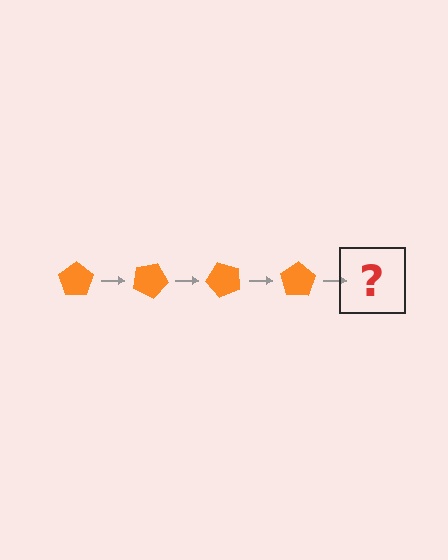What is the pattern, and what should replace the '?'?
The pattern is that the pentagon rotates 25 degrees each step. The '?' should be an orange pentagon rotated 100 degrees.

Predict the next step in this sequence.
The next step is an orange pentagon rotated 100 degrees.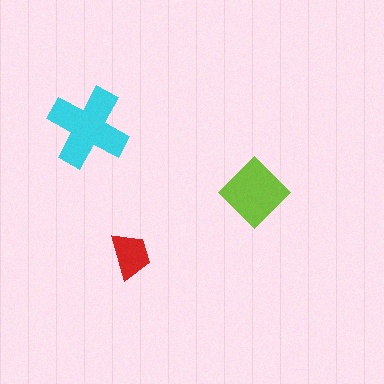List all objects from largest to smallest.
The cyan cross, the lime diamond, the red trapezoid.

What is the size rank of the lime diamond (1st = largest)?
2nd.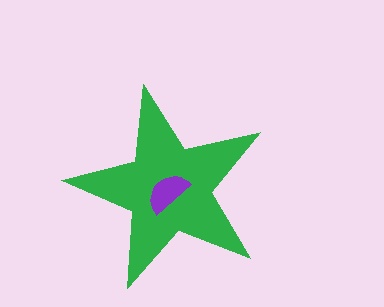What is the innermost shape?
The purple semicircle.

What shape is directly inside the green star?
The purple semicircle.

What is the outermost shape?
The green star.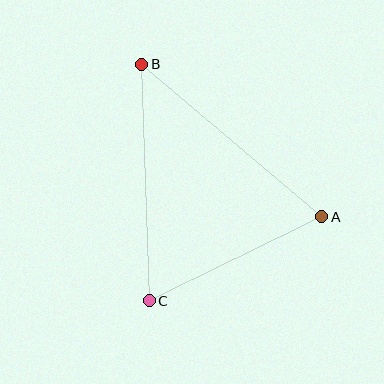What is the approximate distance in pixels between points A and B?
The distance between A and B is approximately 236 pixels.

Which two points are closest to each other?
Points A and C are closest to each other.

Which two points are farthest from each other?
Points B and C are farthest from each other.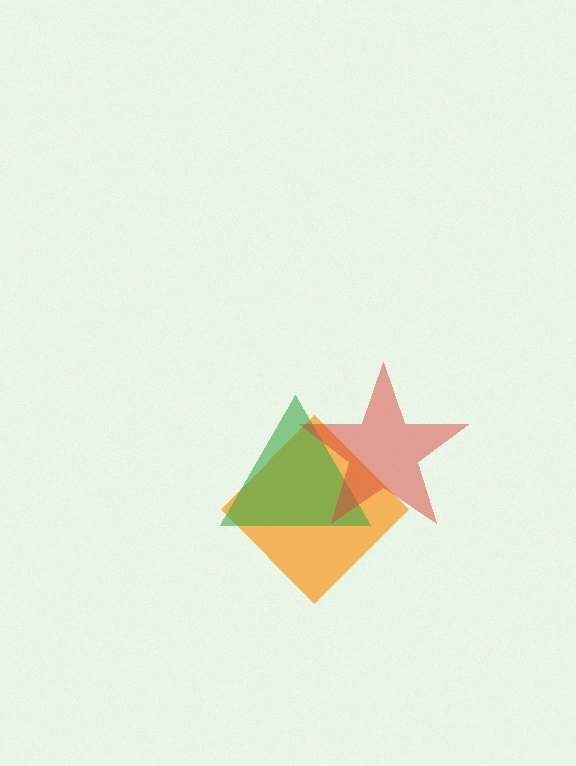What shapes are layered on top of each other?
The layered shapes are: an orange diamond, a green triangle, a red star.